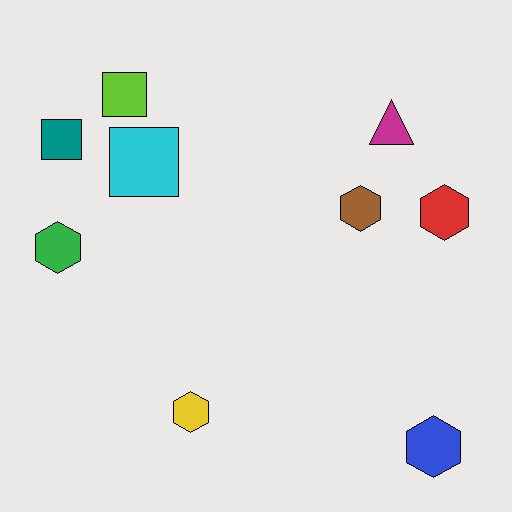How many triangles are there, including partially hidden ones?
There is 1 triangle.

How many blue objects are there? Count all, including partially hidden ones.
There is 1 blue object.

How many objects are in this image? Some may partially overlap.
There are 9 objects.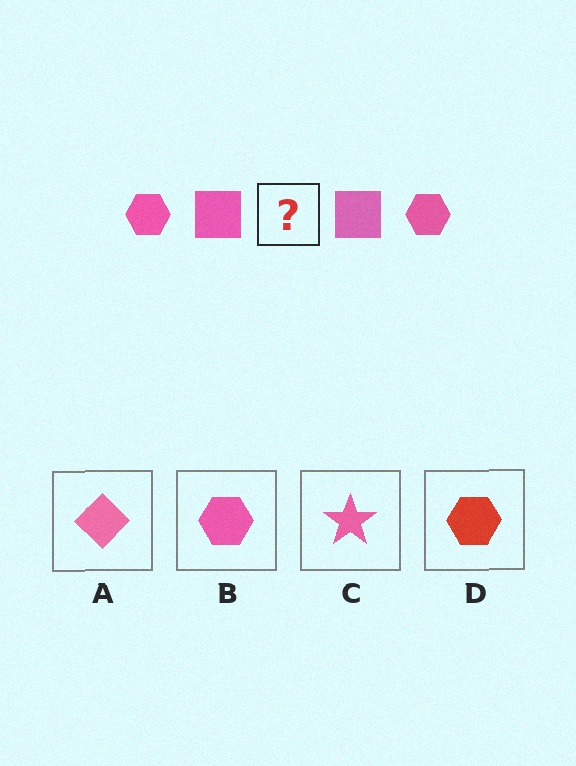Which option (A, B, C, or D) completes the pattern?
B.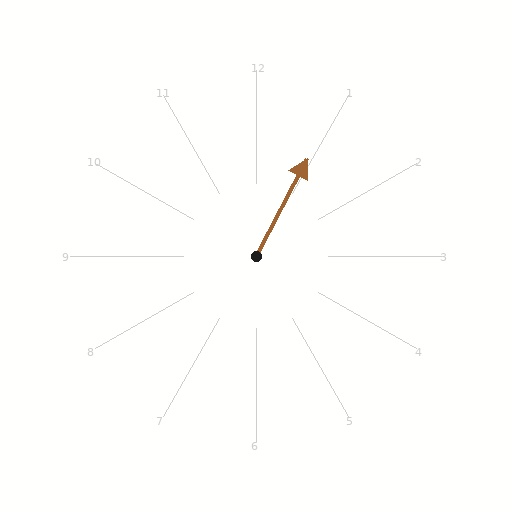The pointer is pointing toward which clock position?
Roughly 1 o'clock.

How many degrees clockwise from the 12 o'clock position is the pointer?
Approximately 28 degrees.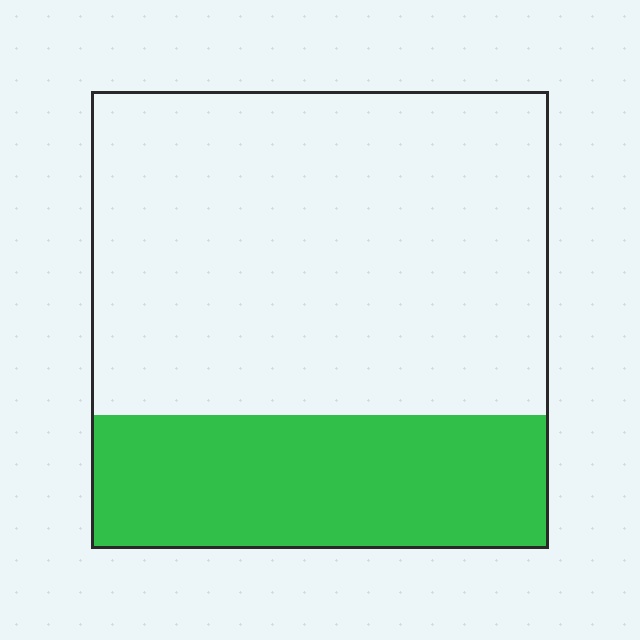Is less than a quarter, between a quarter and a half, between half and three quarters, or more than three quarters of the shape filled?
Between a quarter and a half.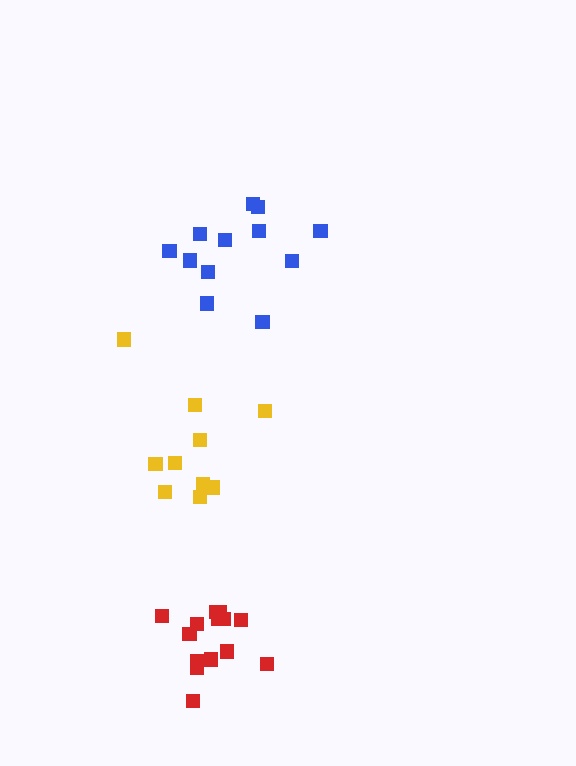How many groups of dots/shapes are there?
There are 3 groups.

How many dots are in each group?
Group 1: 14 dots, Group 2: 10 dots, Group 3: 12 dots (36 total).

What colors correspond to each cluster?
The clusters are colored: red, yellow, blue.